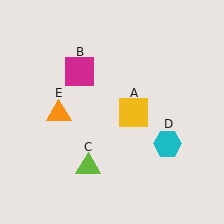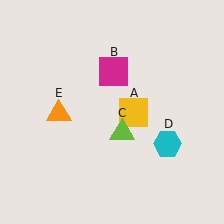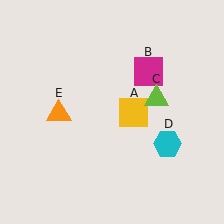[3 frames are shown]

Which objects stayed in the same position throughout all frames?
Yellow square (object A) and cyan hexagon (object D) and orange triangle (object E) remained stationary.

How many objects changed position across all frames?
2 objects changed position: magenta square (object B), lime triangle (object C).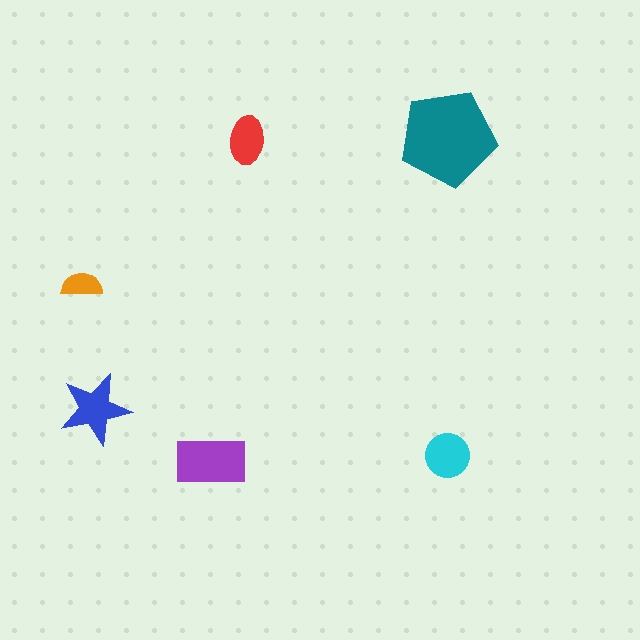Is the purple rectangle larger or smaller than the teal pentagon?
Smaller.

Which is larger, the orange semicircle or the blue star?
The blue star.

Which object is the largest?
The teal pentagon.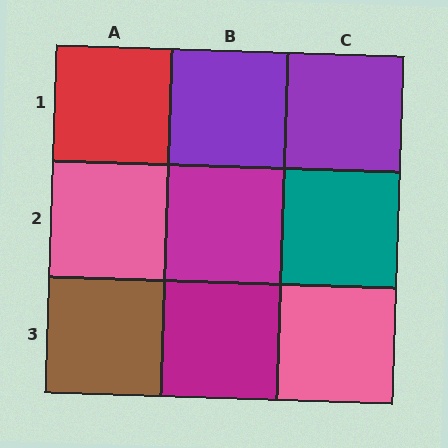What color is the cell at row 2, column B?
Magenta.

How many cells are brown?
1 cell is brown.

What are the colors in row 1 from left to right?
Red, purple, purple.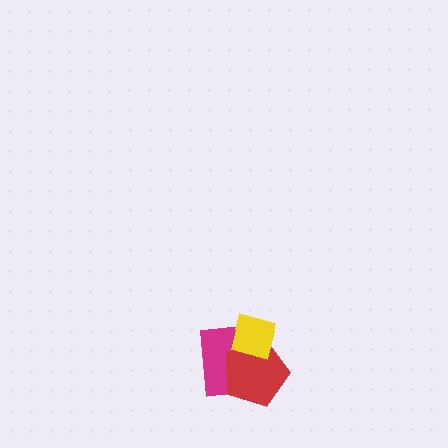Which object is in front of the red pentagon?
The yellow diamond is in front of the red pentagon.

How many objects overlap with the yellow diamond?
2 objects overlap with the yellow diamond.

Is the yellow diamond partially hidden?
No, no other shape covers it.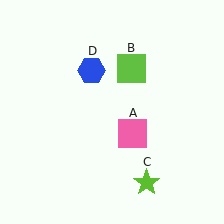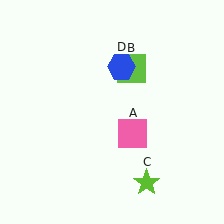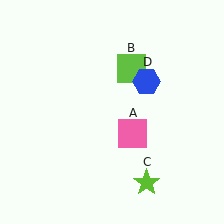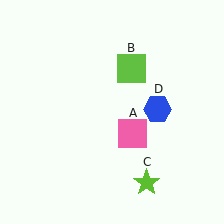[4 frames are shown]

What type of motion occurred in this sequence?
The blue hexagon (object D) rotated clockwise around the center of the scene.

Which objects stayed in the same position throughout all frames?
Pink square (object A) and lime square (object B) and lime star (object C) remained stationary.